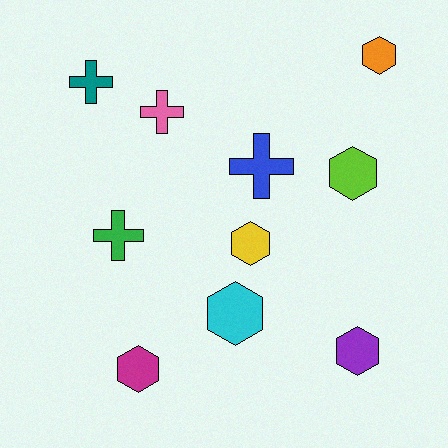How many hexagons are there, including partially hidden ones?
There are 6 hexagons.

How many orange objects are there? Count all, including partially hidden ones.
There is 1 orange object.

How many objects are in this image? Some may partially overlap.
There are 10 objects.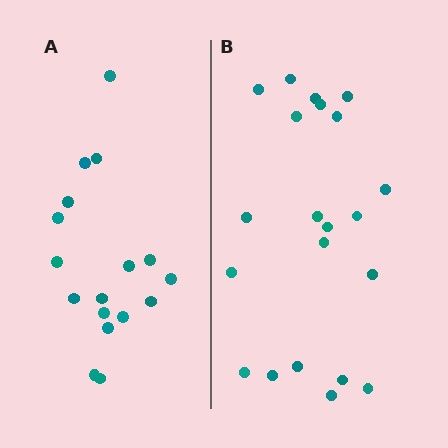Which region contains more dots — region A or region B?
Region B (the right region) has more dots.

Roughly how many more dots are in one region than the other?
Region B has about 4 more dots than region A.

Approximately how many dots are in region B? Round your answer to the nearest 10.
About 20 dots. (The exact count is 21, which rounds to 20.)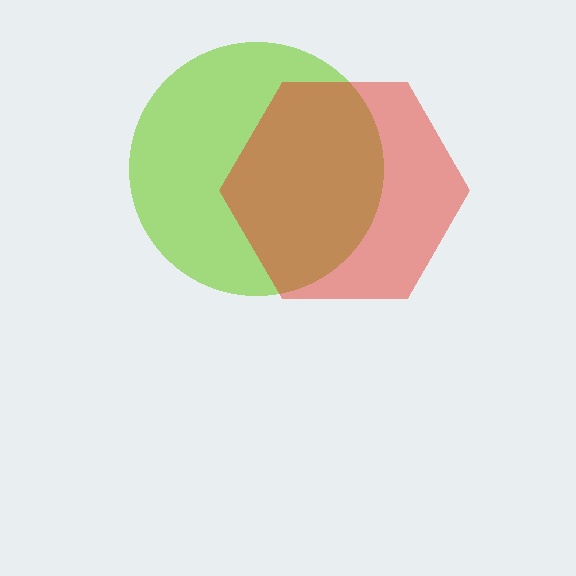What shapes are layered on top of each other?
The layered shapes are: a lime circle, a red hexagon.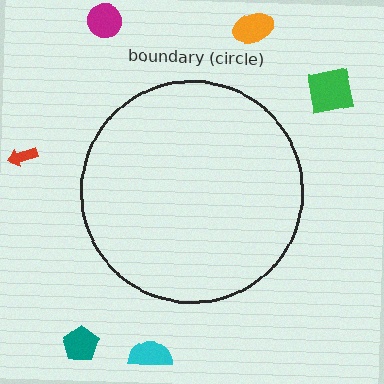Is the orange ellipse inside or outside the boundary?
Outside.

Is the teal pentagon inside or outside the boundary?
Outside.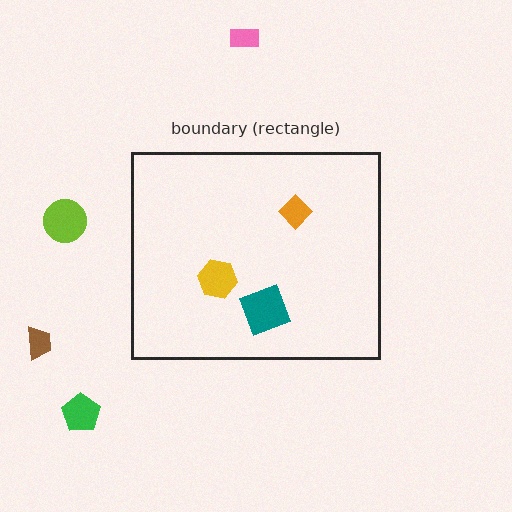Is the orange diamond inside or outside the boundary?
Inside.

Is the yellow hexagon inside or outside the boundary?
Inside.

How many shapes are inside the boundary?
3 inside, 4 outside.